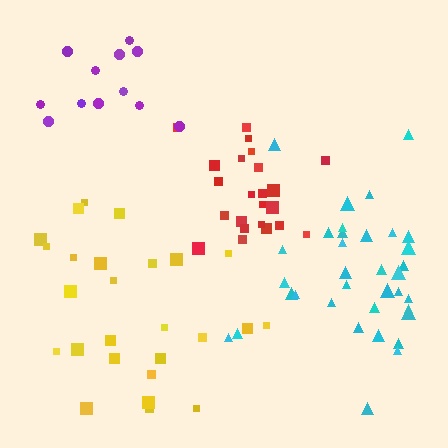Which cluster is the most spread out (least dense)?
Yellow.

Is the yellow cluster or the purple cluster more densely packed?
Purple.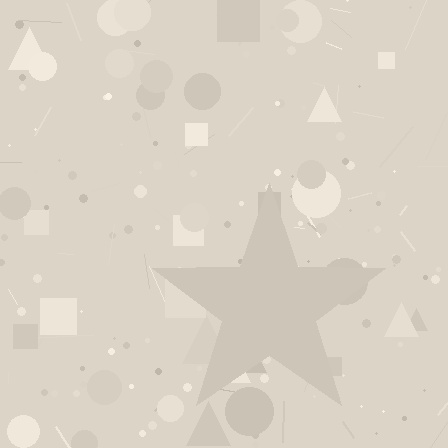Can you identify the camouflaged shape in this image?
The camouflaged shape is a star.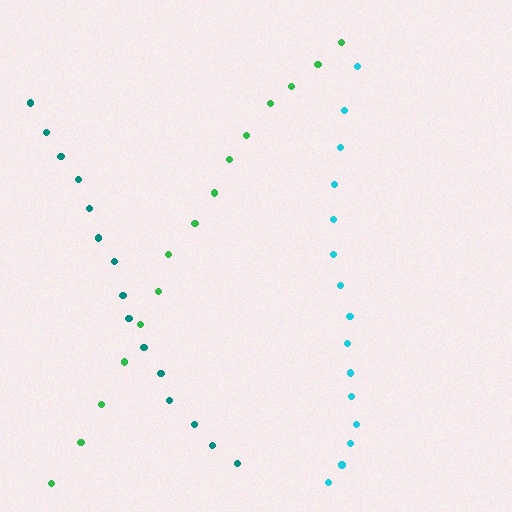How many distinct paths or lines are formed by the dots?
There are 3 distinct paths.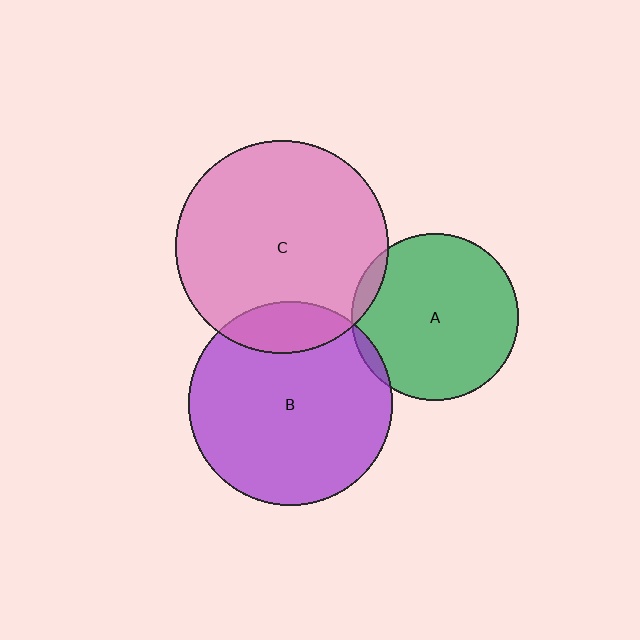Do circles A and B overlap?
Yes.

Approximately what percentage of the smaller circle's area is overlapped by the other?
Approximately 5%.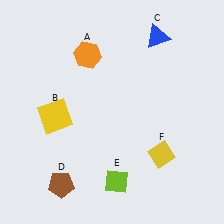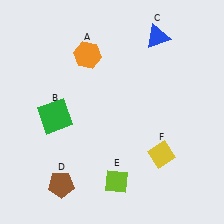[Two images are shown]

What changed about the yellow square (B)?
In Image 1, B is yellow. In Image 2, it changed to green.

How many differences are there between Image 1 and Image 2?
There is 1 difference between the two images.